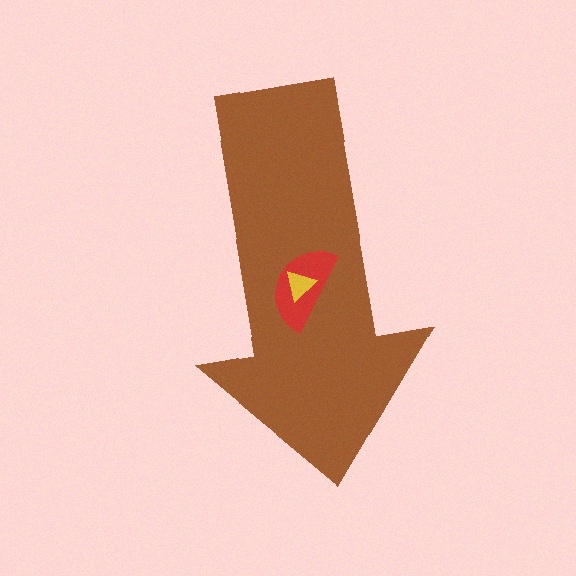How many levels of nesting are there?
3.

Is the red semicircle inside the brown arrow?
Yes.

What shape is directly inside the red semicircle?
The yellow triangle.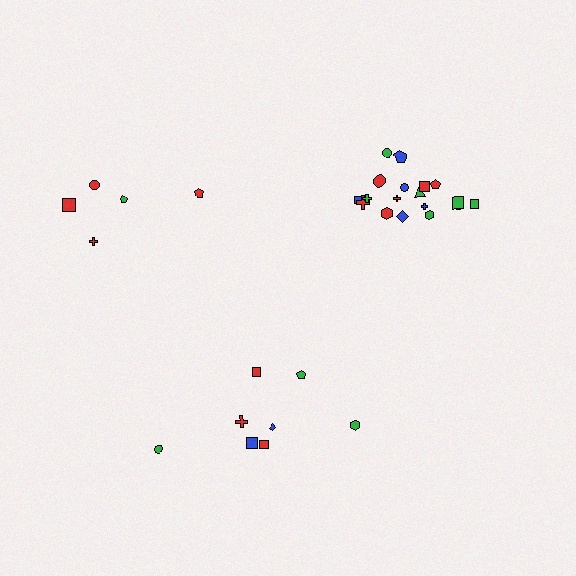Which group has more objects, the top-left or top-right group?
The top-right group.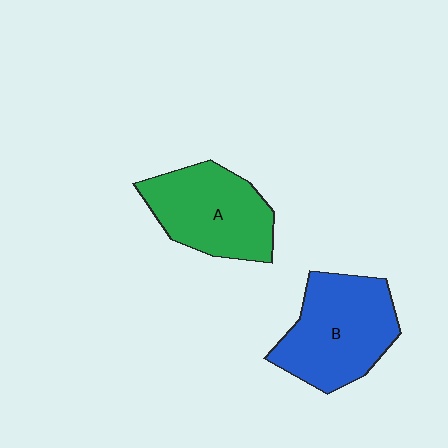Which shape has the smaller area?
Shape A (green).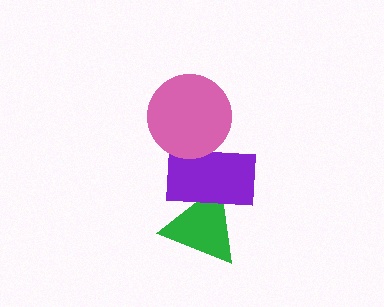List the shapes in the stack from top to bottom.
From top to bottom: the pink circle, the purple rectangle, the green triangle.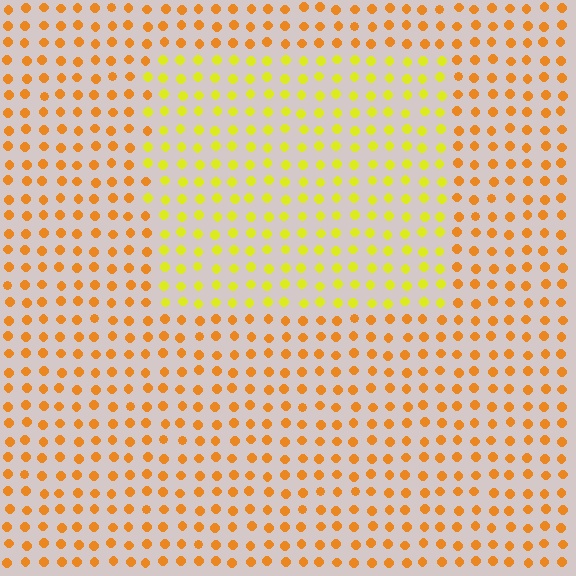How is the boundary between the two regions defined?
The boundary is defined purely by a slight shift in hue (about 34 degrees). Spacing, size, and orientation are identical on both sides.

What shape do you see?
I see a rectangle.